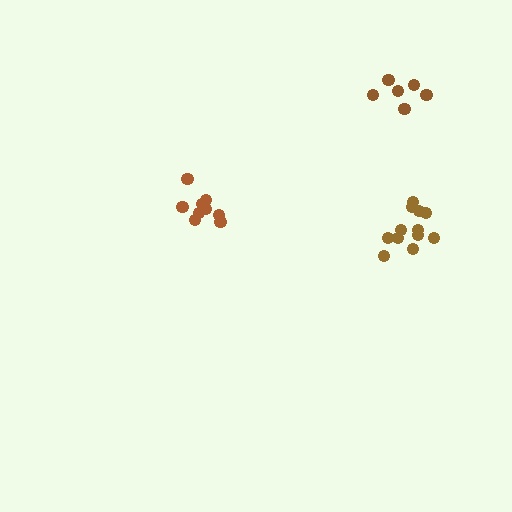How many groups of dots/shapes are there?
There are 3 groups.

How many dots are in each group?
Group 1: 11 dots, Group 2: 12 dots, Group 3: 6 dots (29 total).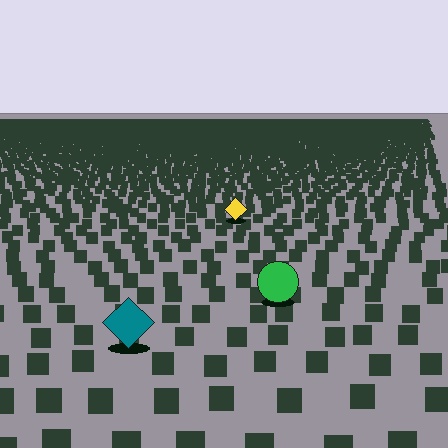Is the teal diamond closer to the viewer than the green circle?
Yes. The teal diamond is closer — you can tell from the texture gradient: the ground texture is coarser near it.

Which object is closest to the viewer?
The teal diamond is closest. The texture marks near it are larger and more spread out.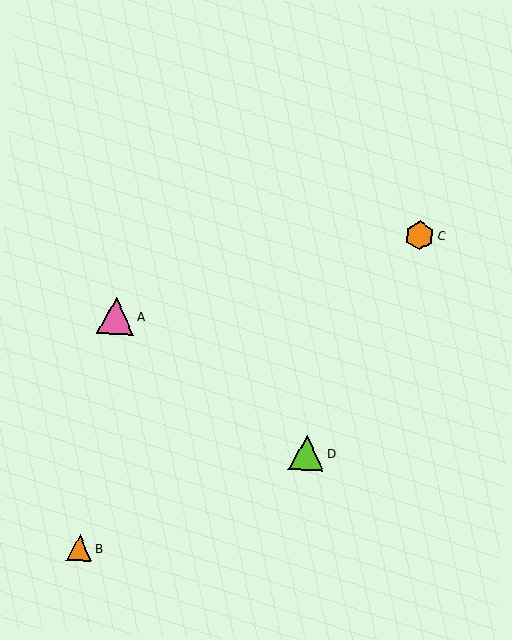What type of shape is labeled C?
Shape C is an orange hexagon.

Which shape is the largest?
The pink triangle (labeled A) is the largest.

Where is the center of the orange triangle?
The center of the orange triangle is at (79, 548).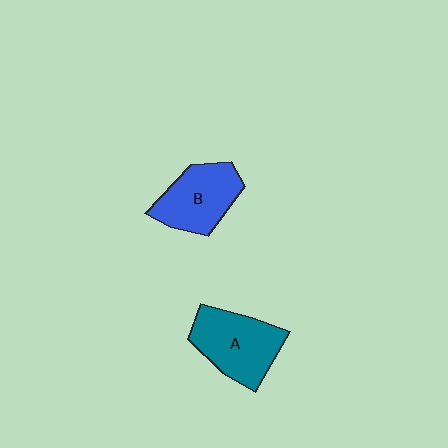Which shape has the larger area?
Shape A (teal).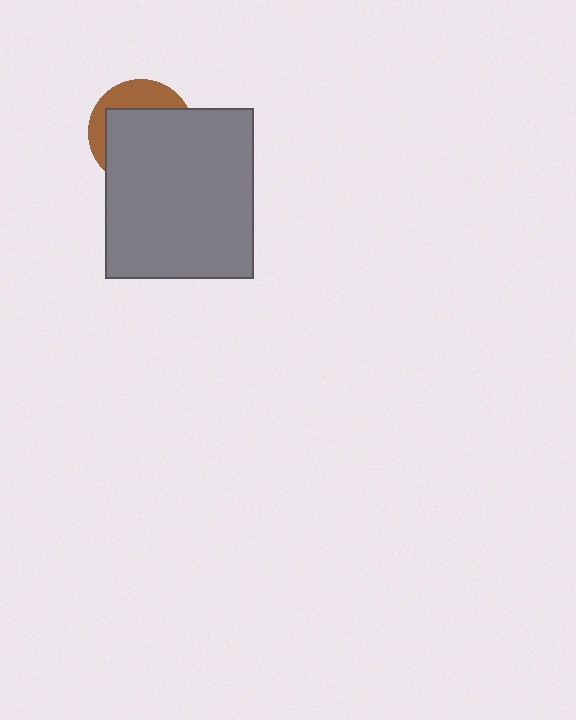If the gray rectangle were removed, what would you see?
You would see the complete brown circle.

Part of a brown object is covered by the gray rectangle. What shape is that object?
It is a circle.